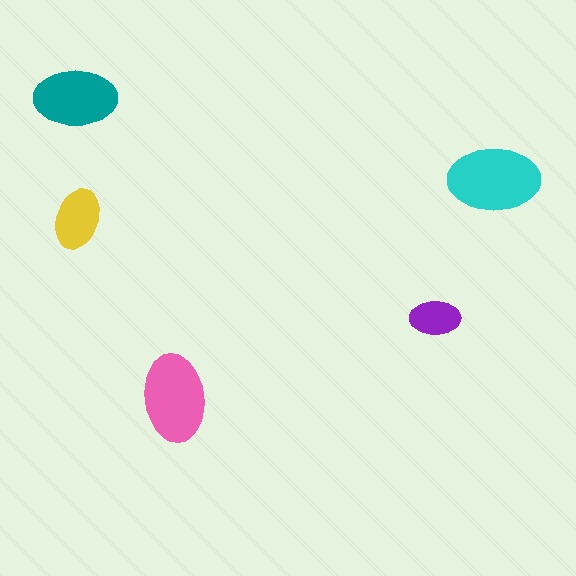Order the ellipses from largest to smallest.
the cyan one, the pink one, the teal one, the yellow one, the purple one.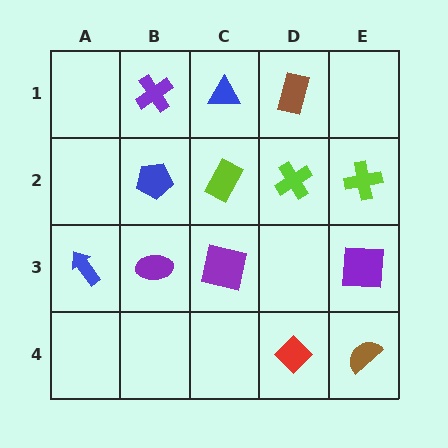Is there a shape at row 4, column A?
No, that cell is empty.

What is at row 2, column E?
A lime cross.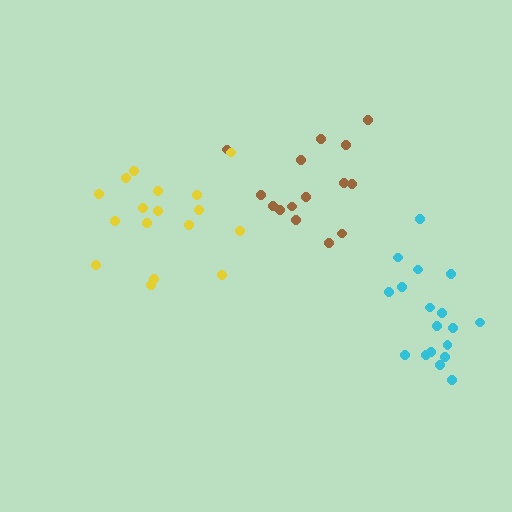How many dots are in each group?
Group 1: 15 dots, Group 2: 17 dots, Group 3: 18 dots (50 total).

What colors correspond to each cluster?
The clusters are colored: brown, yellow, cyan.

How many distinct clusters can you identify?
There are 3 distinct clusters.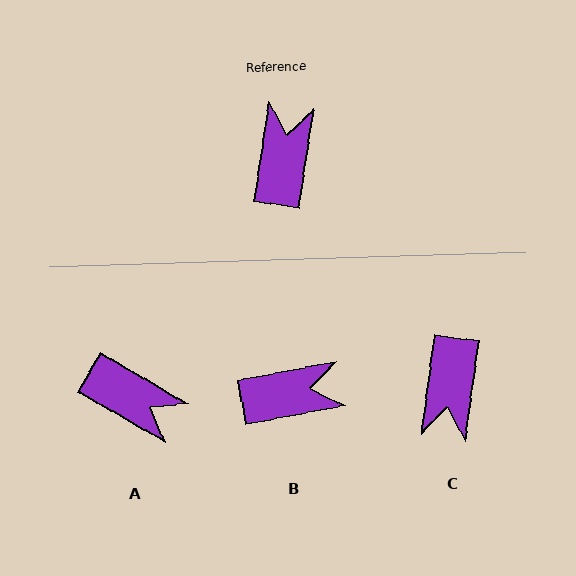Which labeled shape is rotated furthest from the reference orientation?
C, about 179 degrees away.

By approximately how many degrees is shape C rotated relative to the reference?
Approximately 179 degrees clockwise.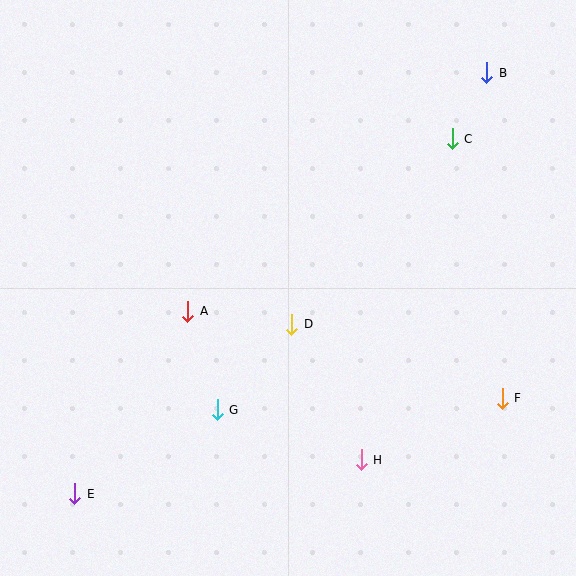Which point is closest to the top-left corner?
Point A is closest to the top-left corner.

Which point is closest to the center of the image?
Point D at (292, 325) is closest to the center.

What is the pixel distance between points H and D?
The distance between H and D is 152 pixels.